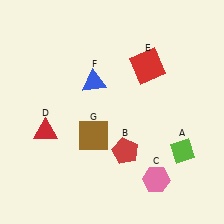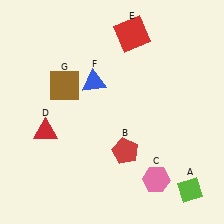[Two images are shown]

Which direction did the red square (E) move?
The red square (E) moved up.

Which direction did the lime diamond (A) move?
The lime diamond (A) moved down.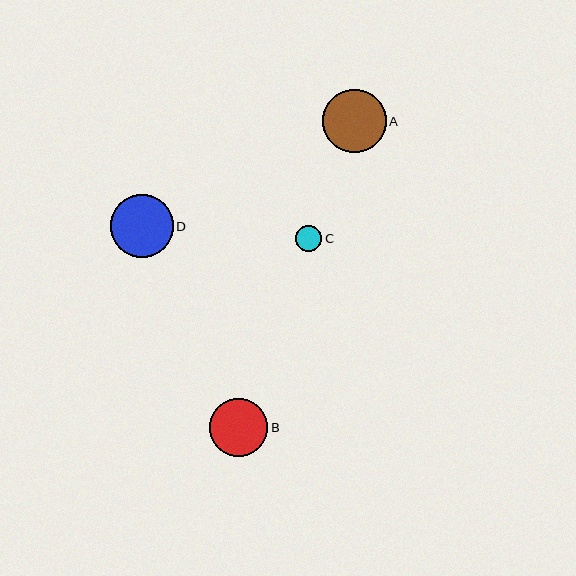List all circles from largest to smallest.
From largest to smallest: A, D, B, C.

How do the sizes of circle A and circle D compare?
Circle A and circle D are approximately the same size.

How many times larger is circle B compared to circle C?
Circle B is approximately 2.3 times the size of circle C.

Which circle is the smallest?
Circle C is the smallest with a size of approximately 26 pixels.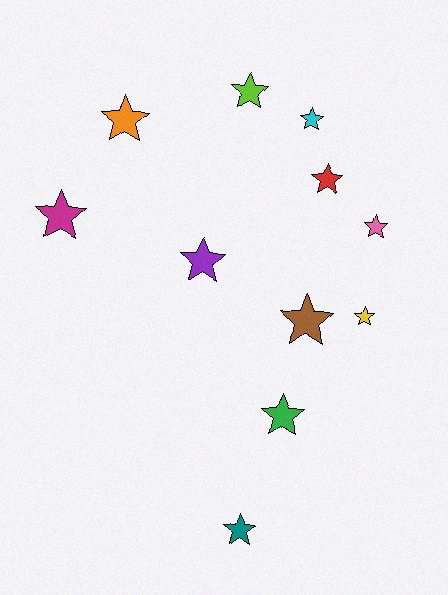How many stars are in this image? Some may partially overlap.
There are 11 stars.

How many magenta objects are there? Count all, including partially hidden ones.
There is 1 magenta object.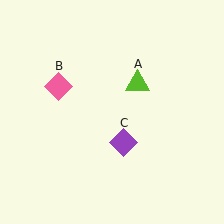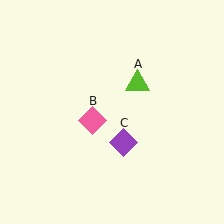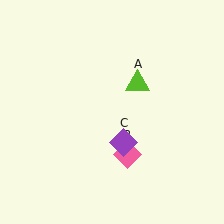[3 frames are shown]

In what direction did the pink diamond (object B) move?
The pink diamond (object B) moved down and to the right.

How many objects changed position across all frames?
1 object changed position: pink diamond (object B).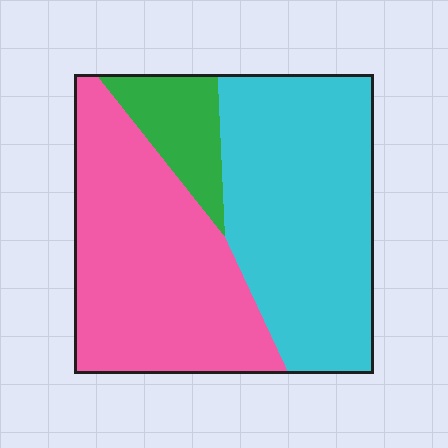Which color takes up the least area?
Green, at roughly 10%.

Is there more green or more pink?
Pink.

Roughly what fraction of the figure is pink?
Pink covers 43% of the figure.